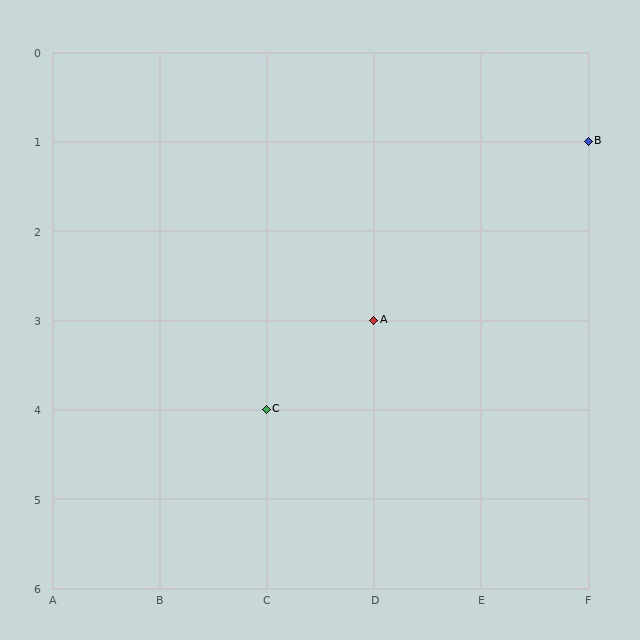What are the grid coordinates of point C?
Point C is at grid coordinates (C, 4).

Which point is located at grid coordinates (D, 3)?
Point A is at (D, 3).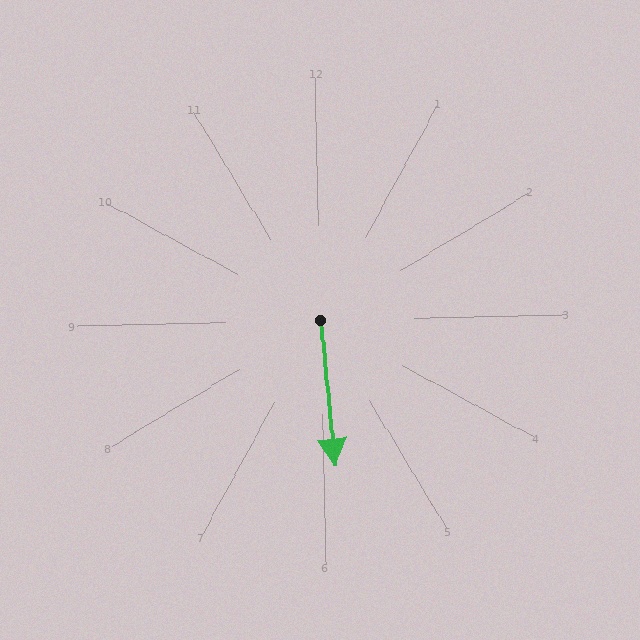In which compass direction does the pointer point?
South.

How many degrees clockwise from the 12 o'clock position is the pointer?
Approximately 175 degrees.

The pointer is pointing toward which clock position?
Roughly 6 o'clock.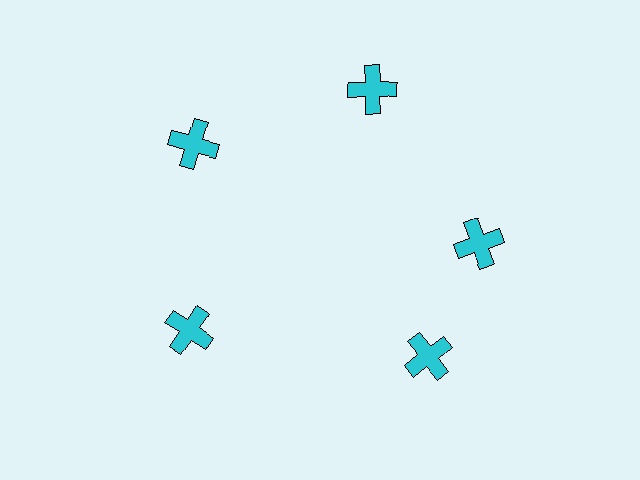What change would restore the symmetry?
The symmetry would be restored by rotating it back into even spacing with its neighbors so that all 5 crosses sit at equal angles and equal distance from the center.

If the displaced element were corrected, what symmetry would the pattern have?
It would have 5-fold rotational symmetry — the pattern would map onto itself every 72 degrees.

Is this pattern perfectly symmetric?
No. The 5 cyan crosses are arranged in a ring, but one element near the 5 o'clock position is rotated out of alignment along the ring, breaking the 5-fold rotational symmetry.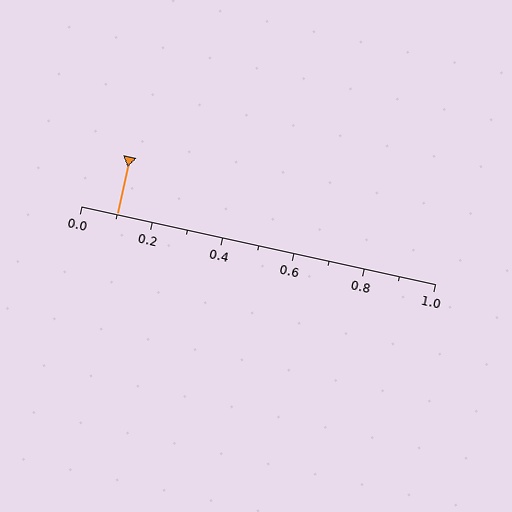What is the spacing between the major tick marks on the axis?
The major ticks are spaced 0.2 apart.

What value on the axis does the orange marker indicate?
The marker indicates approximately 0.1.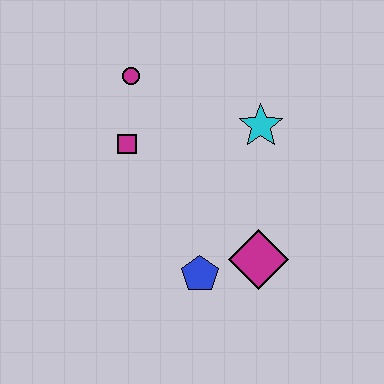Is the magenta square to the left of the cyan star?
Yes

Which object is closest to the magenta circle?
The magenta square is closest to the magenta circle.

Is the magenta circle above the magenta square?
Yes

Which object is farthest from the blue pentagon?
The magenta circle is farthest from the blue pentagon.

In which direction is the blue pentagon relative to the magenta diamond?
The blue pentagon is to the left of the magenta diamond.